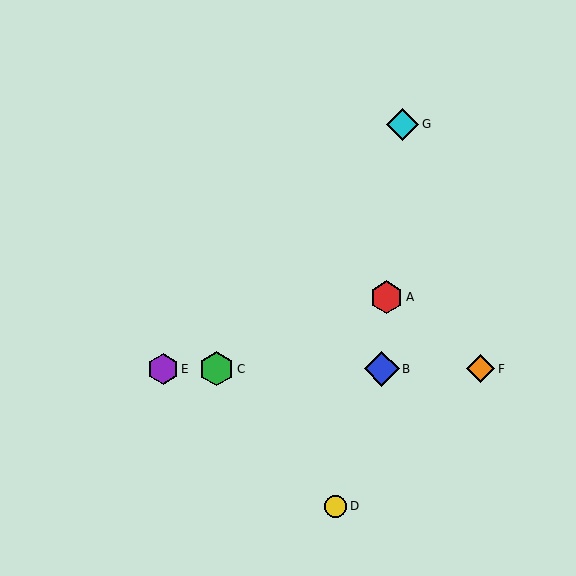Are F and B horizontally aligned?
Yes, both are at y≈369.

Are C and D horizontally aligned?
No, C is at y≈369 and D is at y≈506.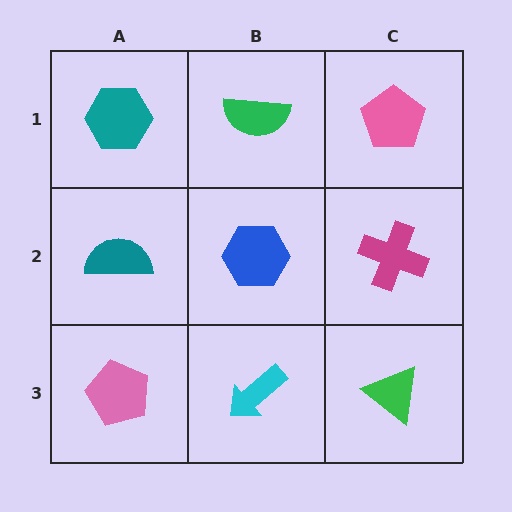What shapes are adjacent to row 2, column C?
A pink pentagon (row 1, column C), a green triangle (row 3, column C), a blue hexagon (row 2, column B).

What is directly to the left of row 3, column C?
A cyan arrow.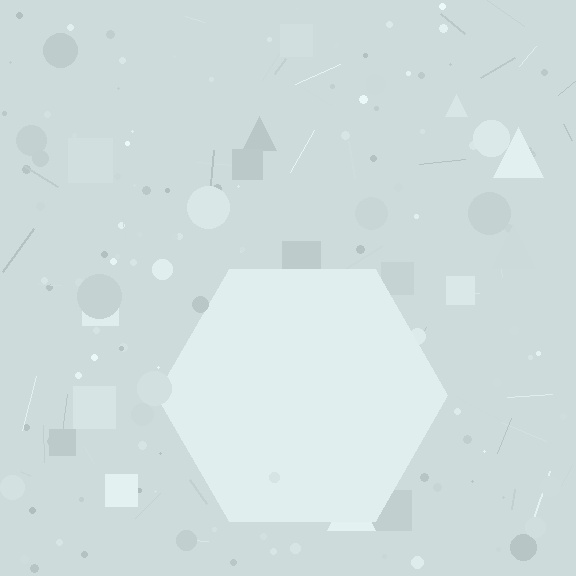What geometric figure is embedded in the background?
A hexagon is embedded in the background.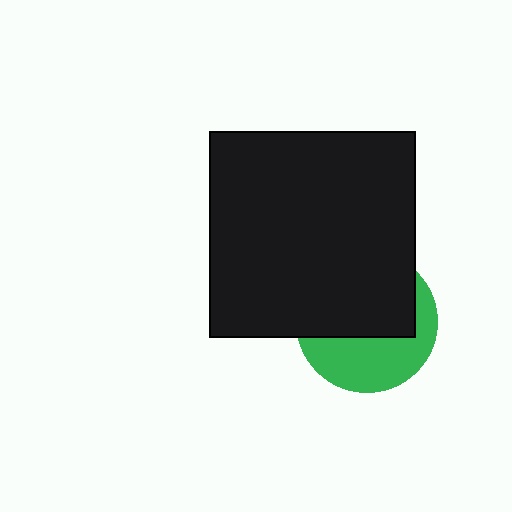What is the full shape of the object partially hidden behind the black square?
The partially hidden object is a green circle.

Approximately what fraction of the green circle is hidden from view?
Roughly 57% of the green circle is hidden behind the black square.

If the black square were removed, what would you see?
You would see the complete green circle.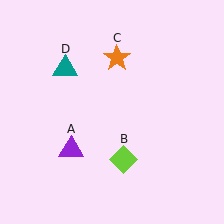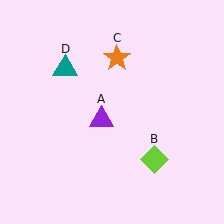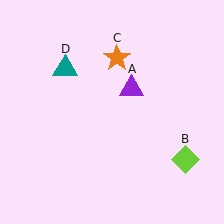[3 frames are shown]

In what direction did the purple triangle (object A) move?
The purple triangle (object A) moved up and to the right.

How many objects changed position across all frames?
2 objects changed position: purple triangle (object A), lime diamond (object B).